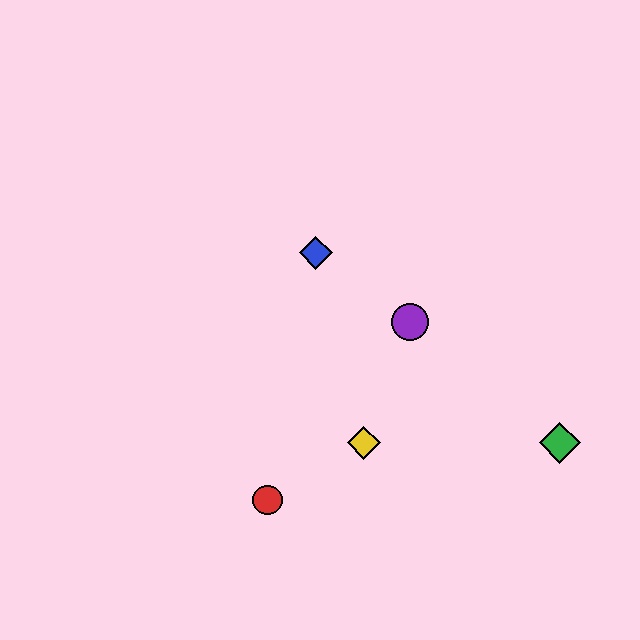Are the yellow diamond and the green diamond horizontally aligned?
Yes, both are at y≈443.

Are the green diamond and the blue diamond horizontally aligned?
No, the green diamond is at y≈443 and the blue diamond is at y≈253.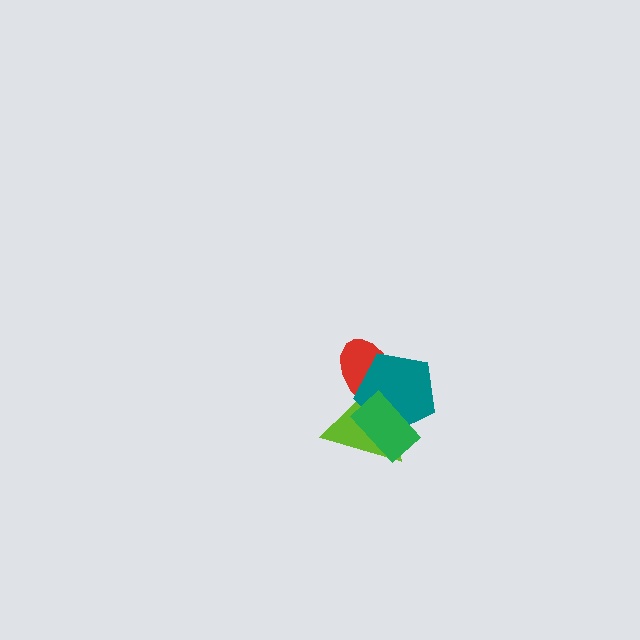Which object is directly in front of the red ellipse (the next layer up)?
The lime triangle is directly in front of the red ellipse.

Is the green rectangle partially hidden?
No, no other shape covers it.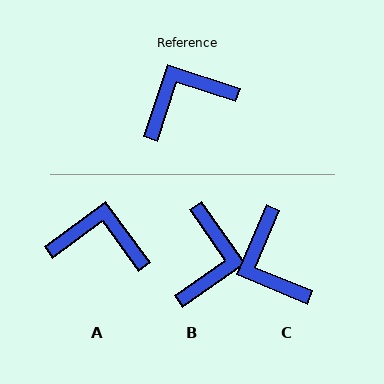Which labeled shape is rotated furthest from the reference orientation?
B, about 127 degrees away.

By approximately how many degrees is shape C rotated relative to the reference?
Approximately 85 degrees counter-clockwise.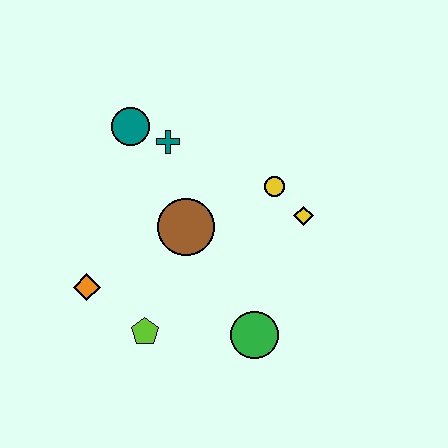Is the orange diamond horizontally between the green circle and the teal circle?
No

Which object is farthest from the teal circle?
The green circle is farthest from the teal circle.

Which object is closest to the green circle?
The lime pentagon is closest to the green circle.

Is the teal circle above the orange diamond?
Yes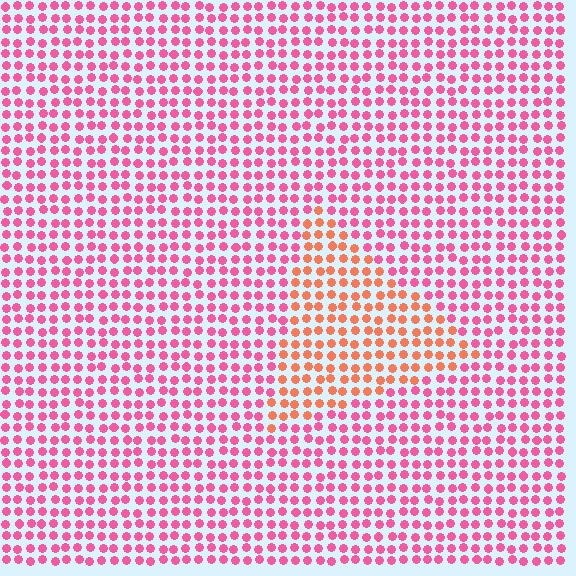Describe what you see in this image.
The image is filled with small pink elements in a uniform arrangement. A triangle-shaped region is visible where the elements are tinted to a slightly different hue, forming a subtle color boundary.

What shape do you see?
I see a triangle.